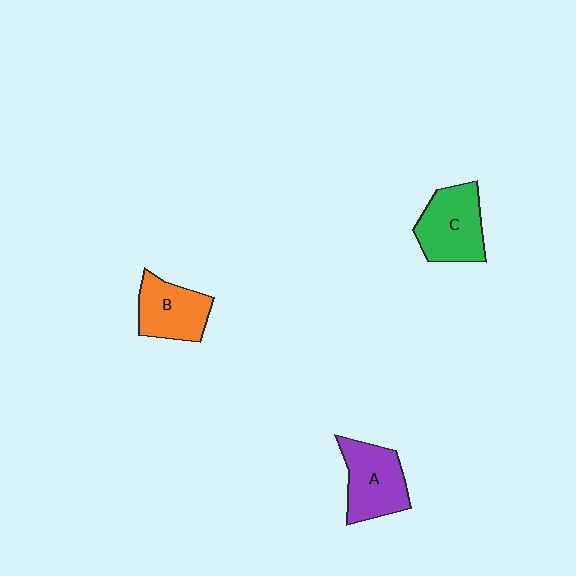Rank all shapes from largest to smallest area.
From largest to smallest: C (green), A (purple), B (orange).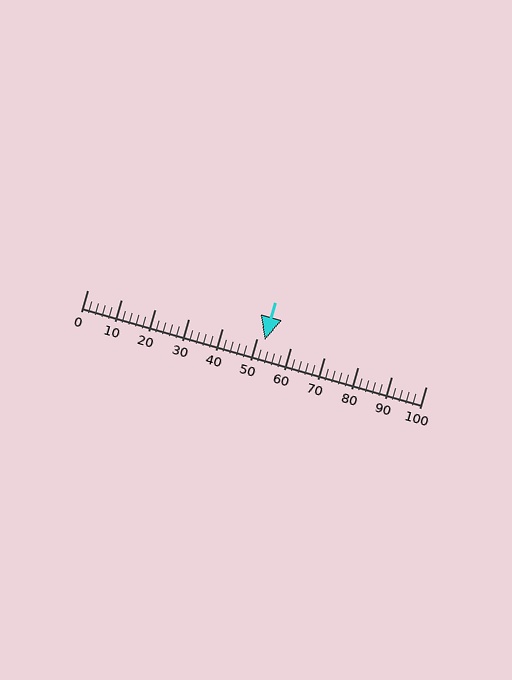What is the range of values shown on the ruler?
The ruler shows values from 0 to 100.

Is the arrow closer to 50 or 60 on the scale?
The arrow is closer to 50.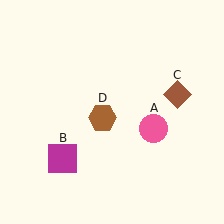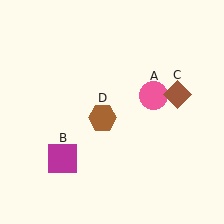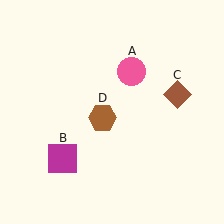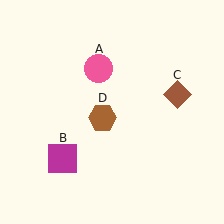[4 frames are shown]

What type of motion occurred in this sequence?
The pink circle (object A) rotated counterclockwise around the center of the scene.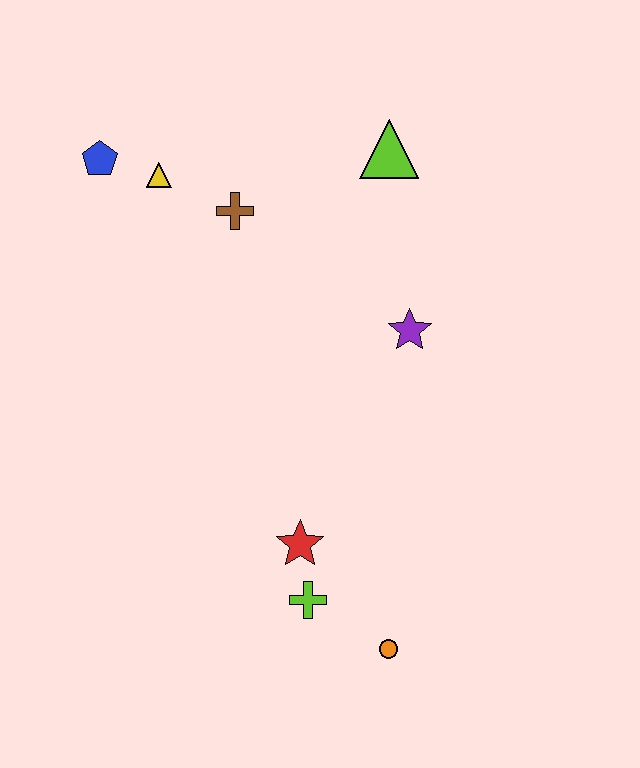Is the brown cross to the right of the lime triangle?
No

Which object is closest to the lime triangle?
The brown cross is closest to the lime triangle.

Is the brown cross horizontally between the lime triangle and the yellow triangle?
Yes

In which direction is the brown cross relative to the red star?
The brown cross is above the red star.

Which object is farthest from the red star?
The blue pentagon is farthest from the red star.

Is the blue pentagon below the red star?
No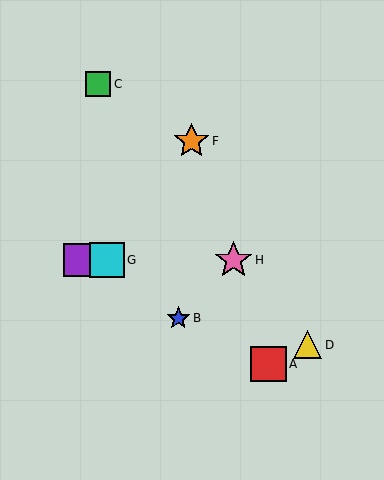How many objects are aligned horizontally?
3 objects (E, G, H) are aligned horizontally.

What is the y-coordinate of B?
Object B is at y≈318.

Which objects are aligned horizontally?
Objects E, G, H are aligned horizontally.